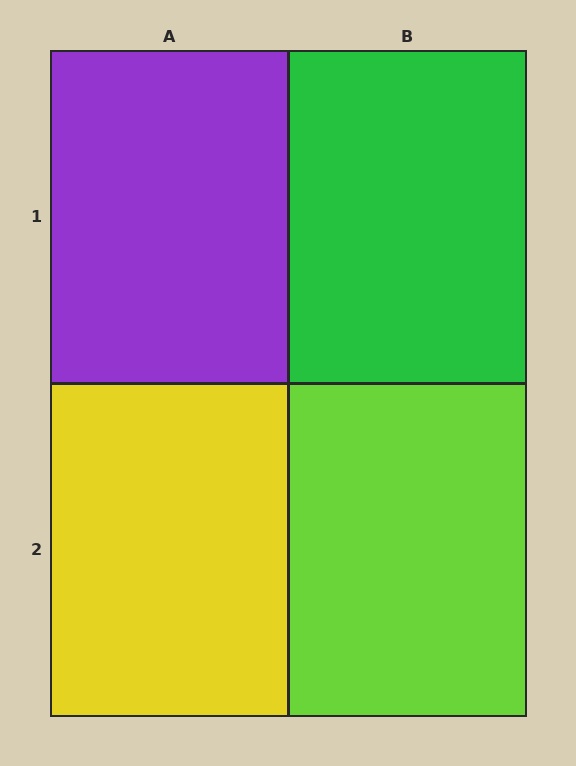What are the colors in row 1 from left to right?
Purple, green.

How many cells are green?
1 cell is green.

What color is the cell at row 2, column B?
Lime.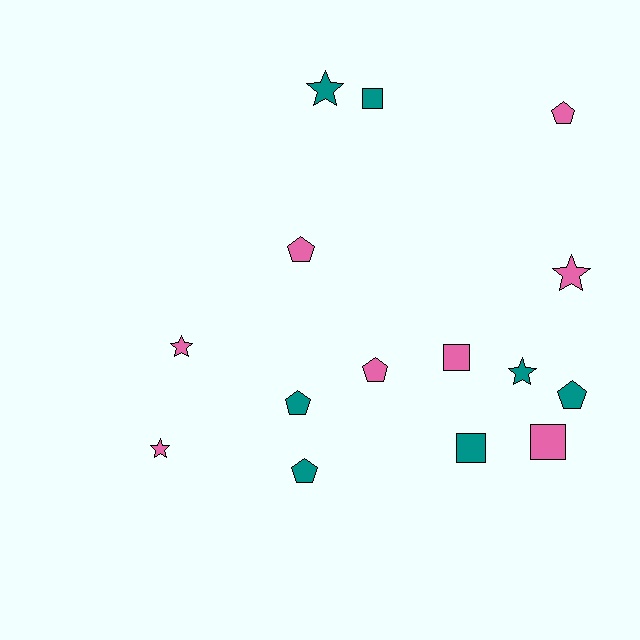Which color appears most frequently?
Pink, with 8 objects.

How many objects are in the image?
There are 15 objects.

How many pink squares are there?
There are 2 pink squares.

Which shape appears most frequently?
Pentagon, with 6 objects.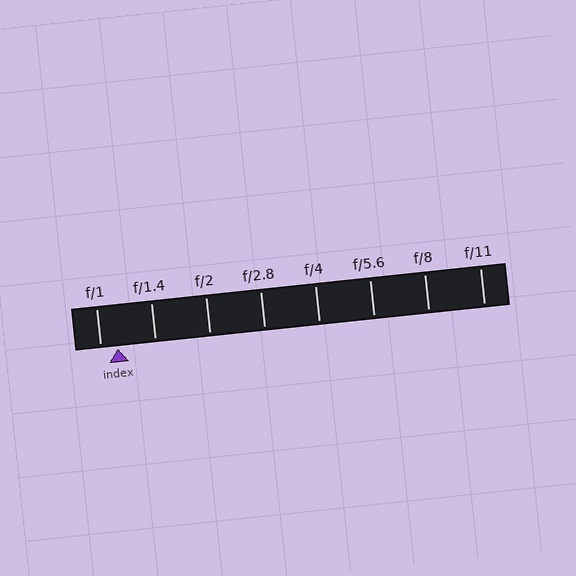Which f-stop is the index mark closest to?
The index mark is closest to f/1.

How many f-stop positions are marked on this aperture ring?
There are 8 f-stop positions marked.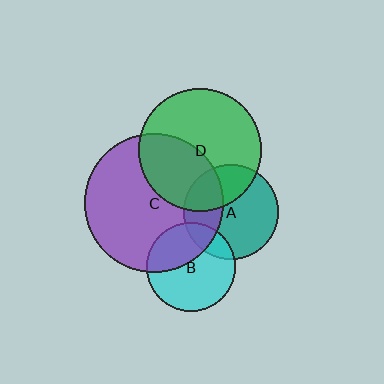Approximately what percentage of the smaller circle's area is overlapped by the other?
Approximately 40%.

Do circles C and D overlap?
Yes.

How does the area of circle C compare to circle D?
Approximately 1.3 times.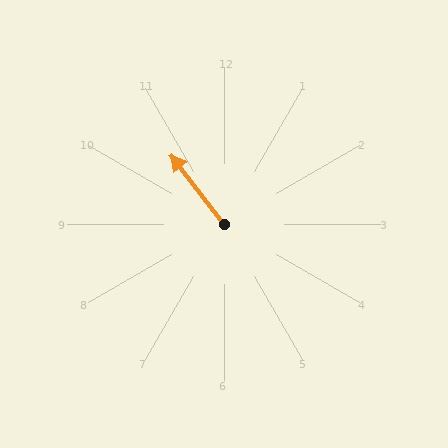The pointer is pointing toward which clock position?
Roughly 11 o'clock.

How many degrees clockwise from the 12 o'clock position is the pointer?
Approximately 323 degrees.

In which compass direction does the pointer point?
Northwest.